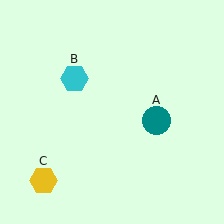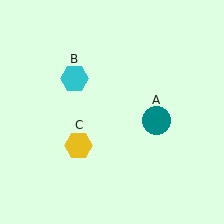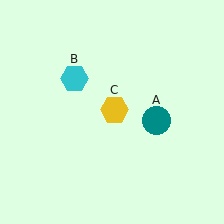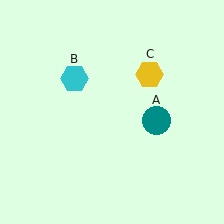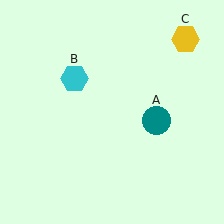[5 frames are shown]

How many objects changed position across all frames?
1 object changed position: yellow hexagon (object C).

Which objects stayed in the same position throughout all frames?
Teal circle (object A) and cyan hexagon (object B) remained stationary.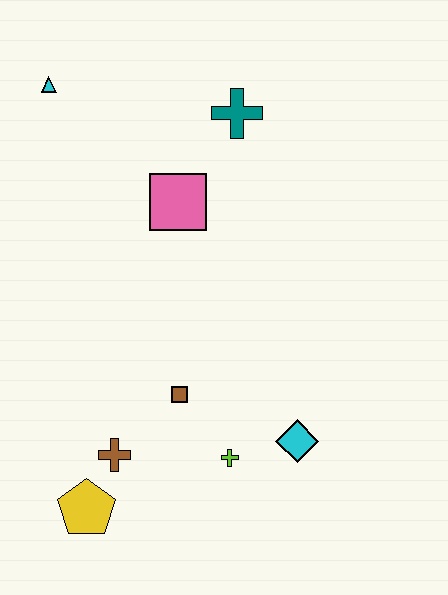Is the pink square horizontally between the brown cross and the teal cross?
Yes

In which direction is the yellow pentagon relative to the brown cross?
The yellow pentagon is below the brown cross.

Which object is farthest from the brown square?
The cyan triangle is farthest from the brown square.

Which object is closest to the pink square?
The teal cross is closest to the pink square.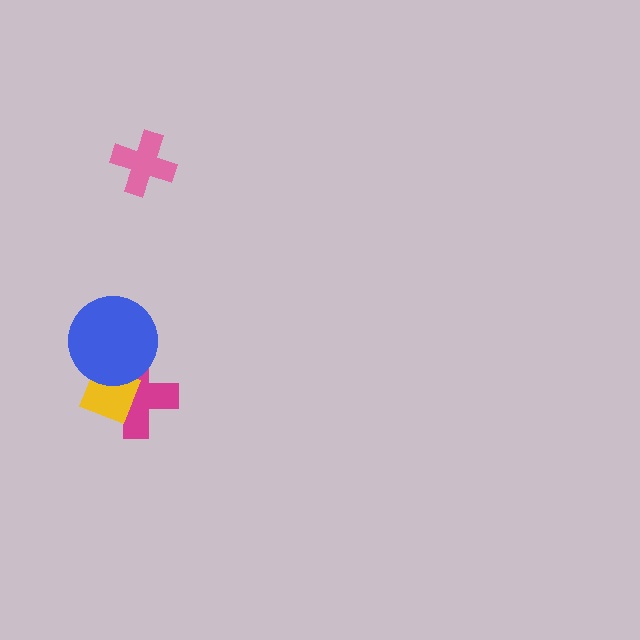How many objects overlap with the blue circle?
2 objects overlap with the blue circle.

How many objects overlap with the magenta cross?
2 objects overlap with the magenta cross.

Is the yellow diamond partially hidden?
Yes, it is partially covered by another shape.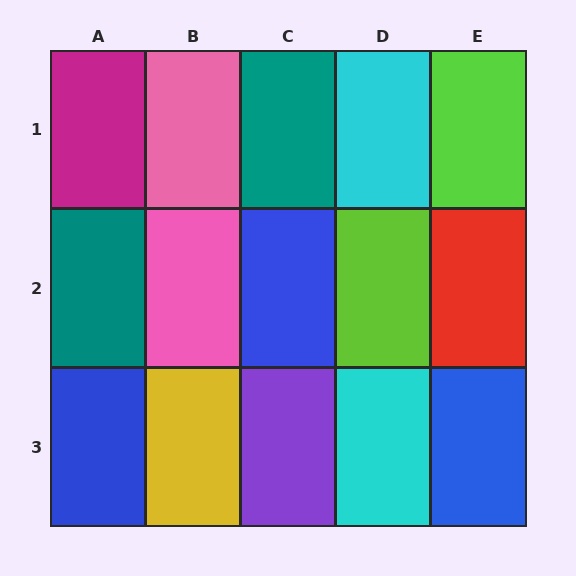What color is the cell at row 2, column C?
Blue.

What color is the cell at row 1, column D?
Cyan.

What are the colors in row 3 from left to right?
Blue, yellow, purple, cyan, blue.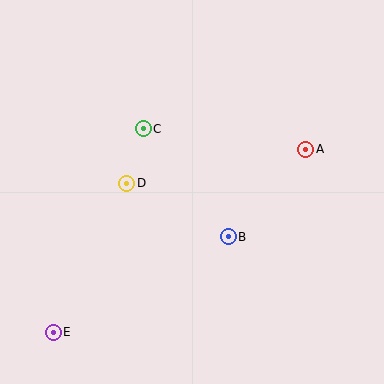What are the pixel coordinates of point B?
Point B is at (228, 237).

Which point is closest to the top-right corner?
Point A is closest to the top-right corner.